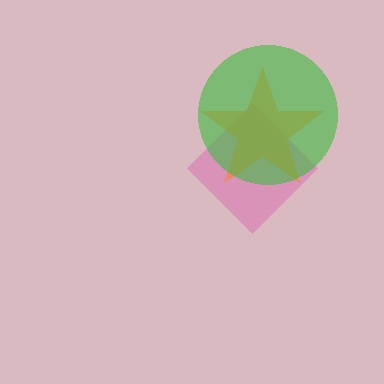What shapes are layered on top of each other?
The layered shapes are: a pink diamond, an orange star, a green circle.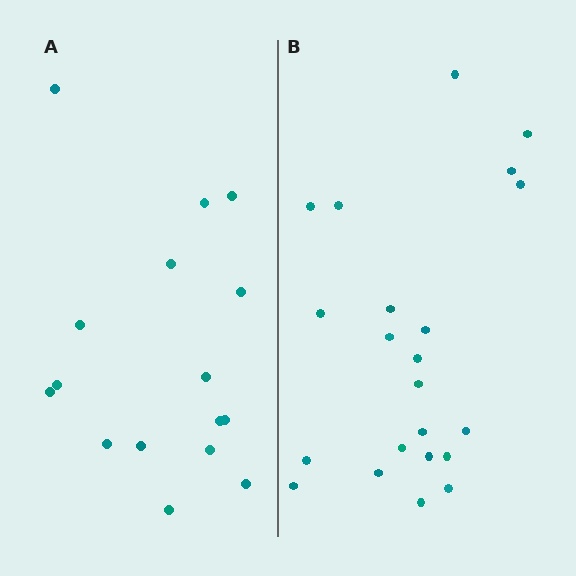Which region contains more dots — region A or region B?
Region B (the right region) has more dots.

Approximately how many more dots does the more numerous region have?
Region B has about 6 more dots than region A.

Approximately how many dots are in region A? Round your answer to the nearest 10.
About 20 dots. (The exact count is 16, which rounds to 20.)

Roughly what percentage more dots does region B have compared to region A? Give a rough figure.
About 40% more.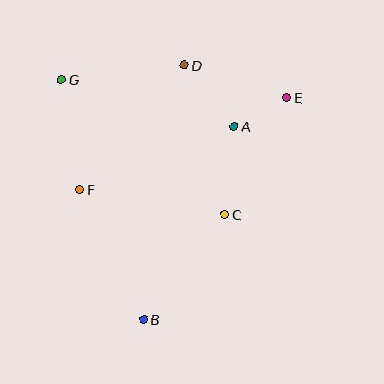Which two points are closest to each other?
Points A and E are closest to each other.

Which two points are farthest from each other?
Points B and E are farthest from each other.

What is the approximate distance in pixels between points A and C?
The distance between A and C is approximately 89 pixels.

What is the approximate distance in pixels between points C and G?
The distance between C and G is approximately 212 pixels.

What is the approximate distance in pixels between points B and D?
The distance between B and D is approximately 258 pixels.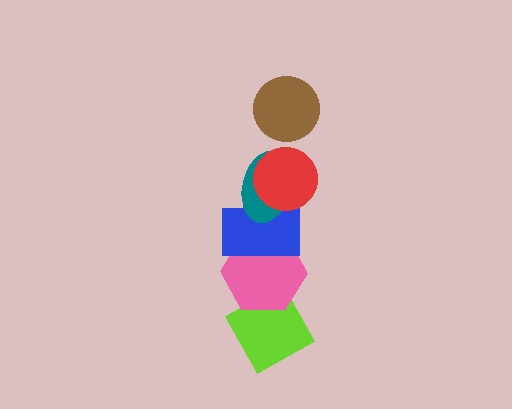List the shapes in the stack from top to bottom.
From top to bottom: the brown circle, the red circle, the teal ellipse, the blue rectangle, the pink hexagon, the lime diamond.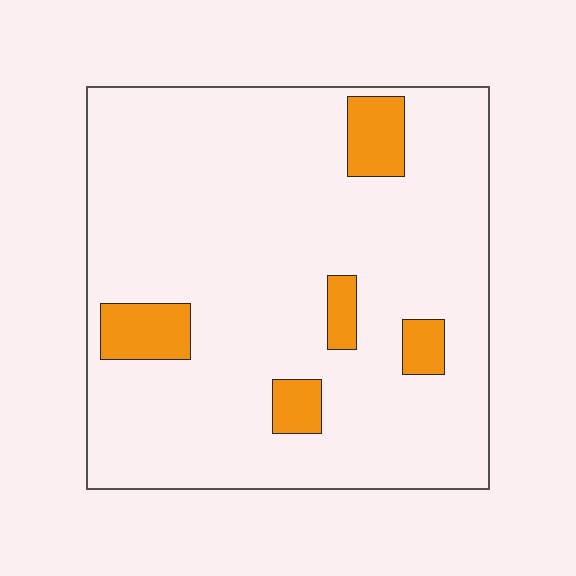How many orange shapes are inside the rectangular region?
5.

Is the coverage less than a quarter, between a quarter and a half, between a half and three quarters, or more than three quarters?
Less than a quarter.